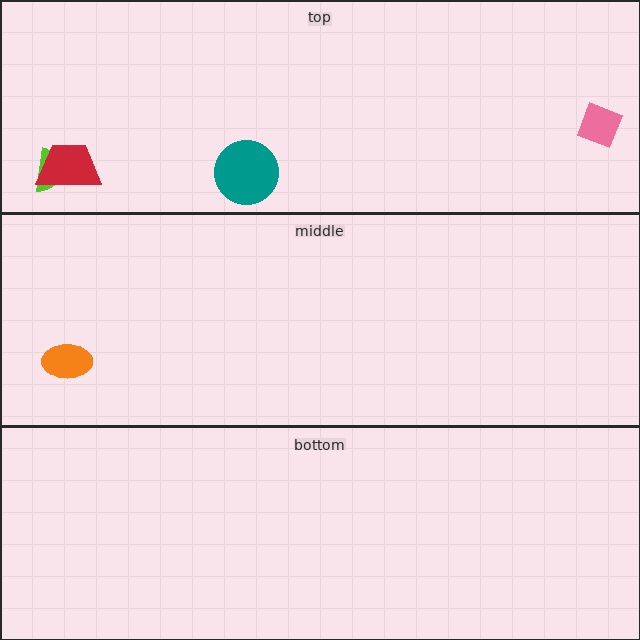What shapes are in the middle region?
The orange ellipse.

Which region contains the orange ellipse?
The middle region.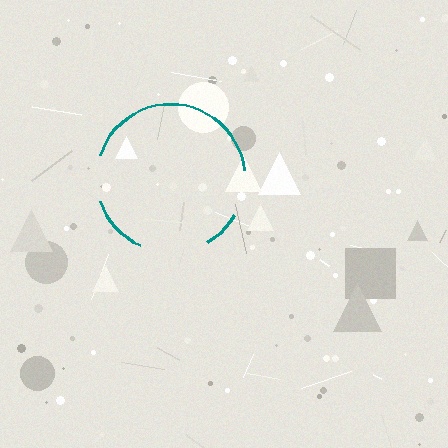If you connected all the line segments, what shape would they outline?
They would outline a circle.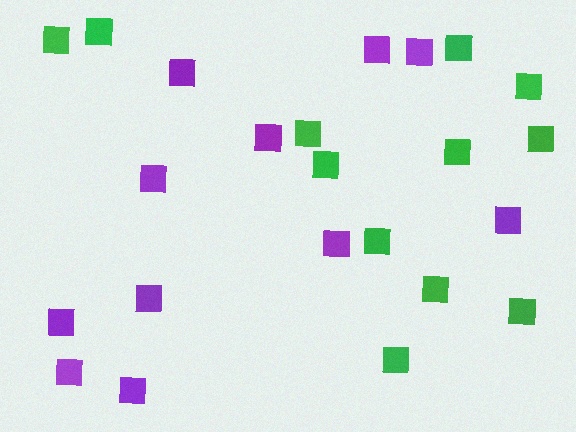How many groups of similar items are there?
There are 2 groups: one group of green squares (12) and one group of purple squares (11).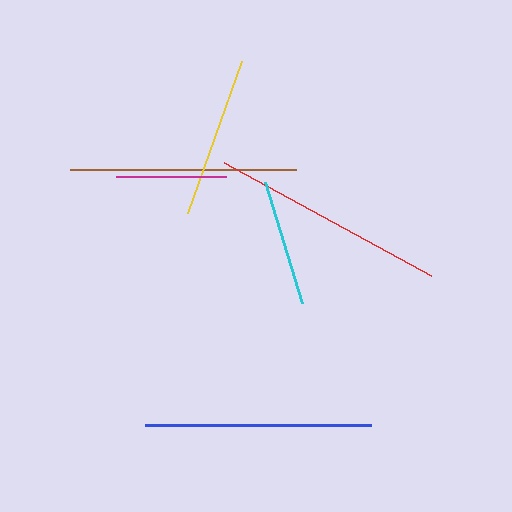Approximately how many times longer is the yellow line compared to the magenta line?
The yellow line is approximately 1.5 times the length of the magenta line.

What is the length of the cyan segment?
The cyan segment is approximately 127 pixels long.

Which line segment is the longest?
The red line is the longest at approximately 236 pixels.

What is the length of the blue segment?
The blue segment is approximately 225 pixels long.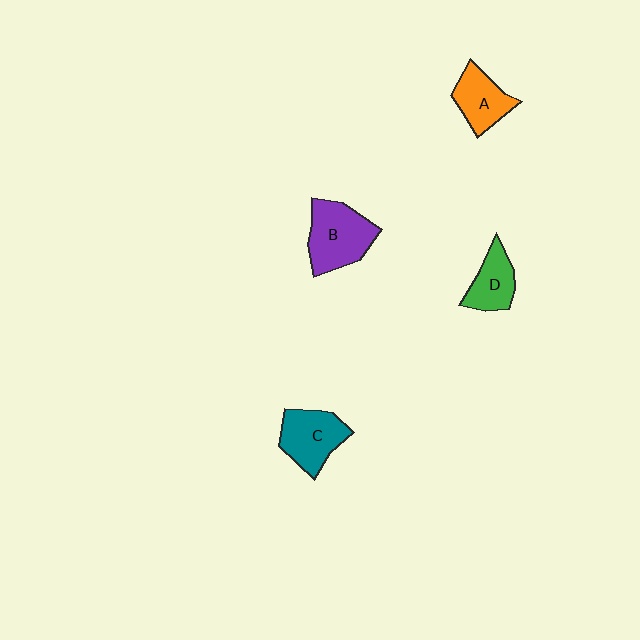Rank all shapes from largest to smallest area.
From largest to smallest: B (purple), C (teal), A (orange), D (green).